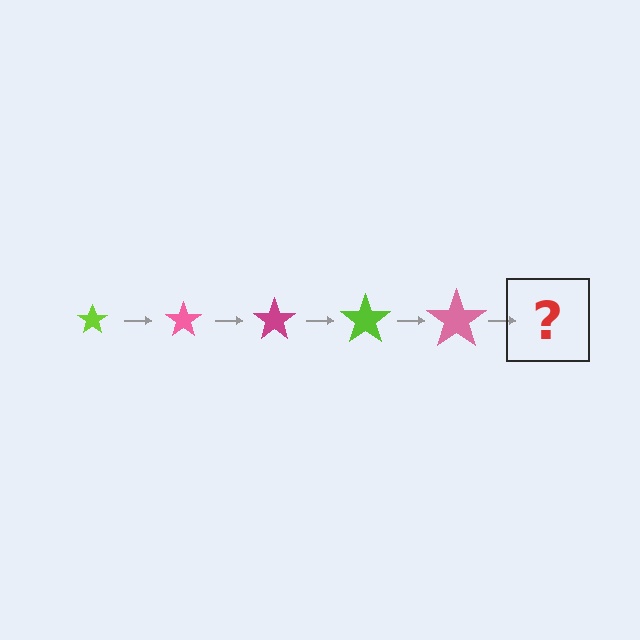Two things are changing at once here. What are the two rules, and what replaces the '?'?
The two rules are that the star grows larger each step and the color cycles through lime, pink, and magenta. The '?' should be a magenta star, larger than the previous one.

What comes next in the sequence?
The next element should be a magenta star, larger than the previous one.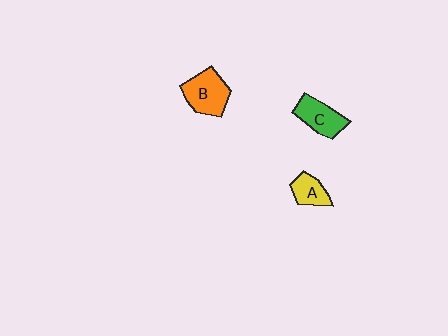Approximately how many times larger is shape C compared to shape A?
Approximately 1.4 times.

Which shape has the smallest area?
Shape A (yellow).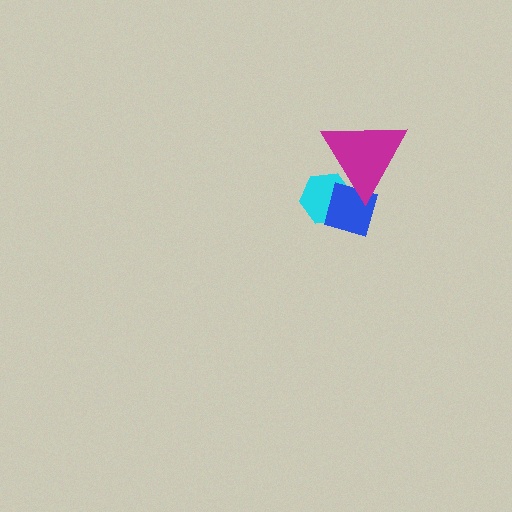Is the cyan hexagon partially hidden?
Yes, it is partially covered by another shape.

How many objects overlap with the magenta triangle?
2 objects overlap with the magenta triangle.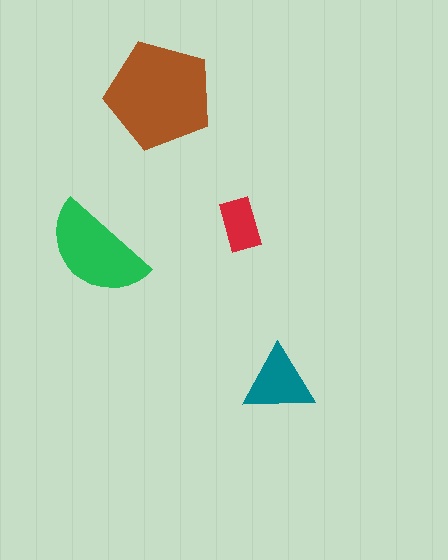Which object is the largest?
The brown pentagon.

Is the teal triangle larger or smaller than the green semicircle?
Smaller.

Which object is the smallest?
The red rectangle.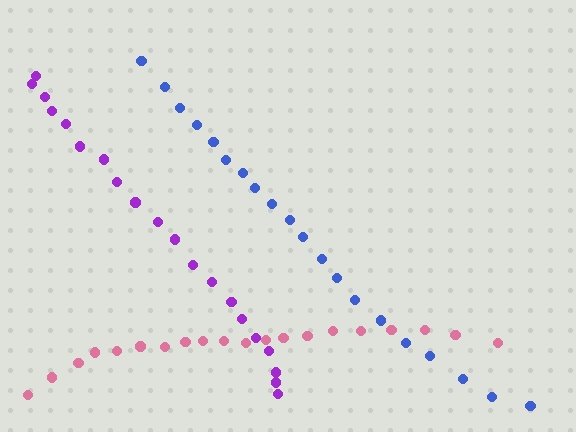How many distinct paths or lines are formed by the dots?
There are 3 distinct paths.